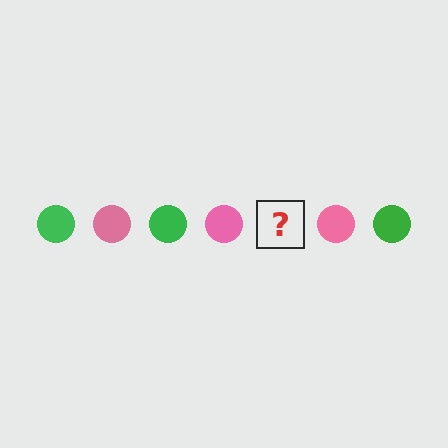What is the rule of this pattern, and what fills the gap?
The rule is that the pattern cycles through green, pink circles. The gap should be filled with a green circle.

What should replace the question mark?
The question mark should be replaced with a green circle.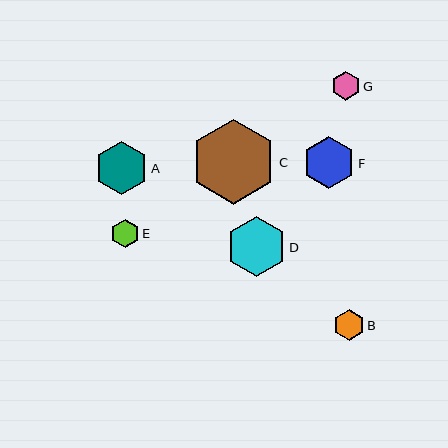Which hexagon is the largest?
Hexagon C is the largest with a size of approximately 85 pixels.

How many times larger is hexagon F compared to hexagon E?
Hexagon F is approximately 1.9 times the size of hexagon E.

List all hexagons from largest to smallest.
From largest to smallest: C, D, A, F, B, G, E.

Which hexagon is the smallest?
Hexagon E is the smallest with a size of approximately 28 pixels.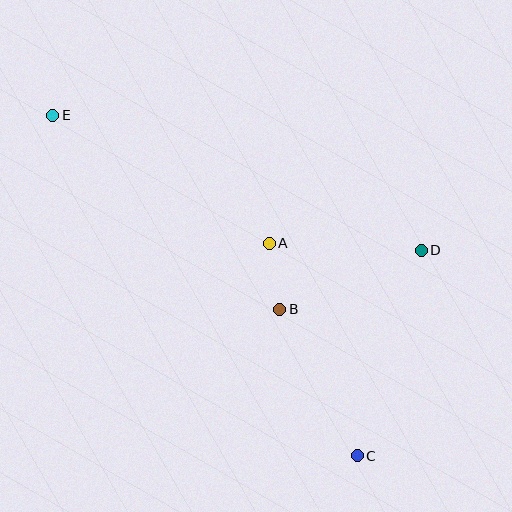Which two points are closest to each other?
Points A and B are closest to each other.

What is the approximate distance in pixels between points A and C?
The distance between A and C is approximately 230 pixels.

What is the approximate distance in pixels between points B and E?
The distance between B and E is approximately 299 pixels.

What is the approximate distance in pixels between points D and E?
The distance between D and E is approximately 392 pixels.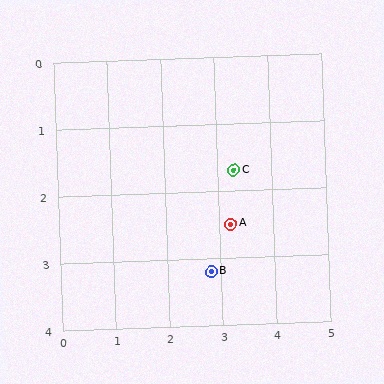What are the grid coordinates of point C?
Point C is at approximately (3.3, 1.7).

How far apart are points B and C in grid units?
Points B and C are about 1.6 grid units apart.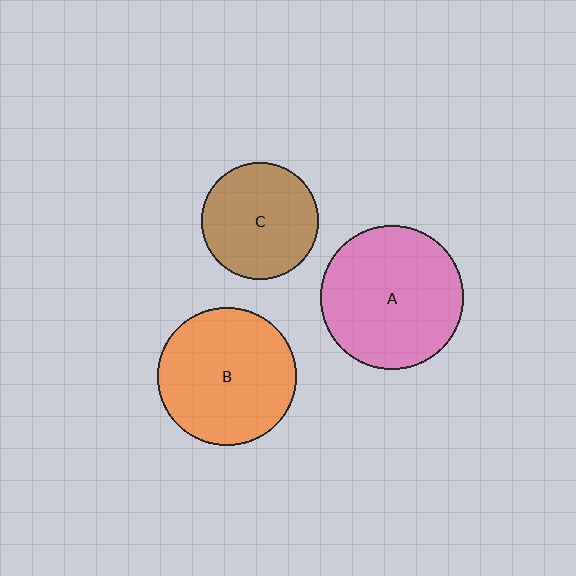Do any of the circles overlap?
No, none of the circles overlap.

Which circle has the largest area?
Circle A (pink).